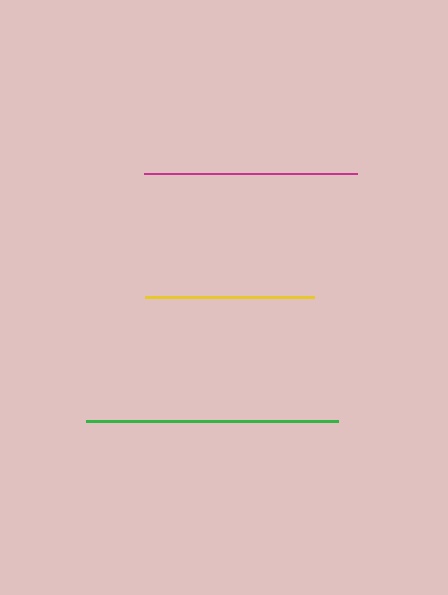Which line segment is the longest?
The green line is the longest at approximately 251 pixels.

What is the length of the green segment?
The green segment is approximately 251 pixels long.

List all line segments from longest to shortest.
From longest to shortest: green, magenta, yellow.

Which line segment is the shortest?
The yellow line is the shortest at approximately 169 pixels.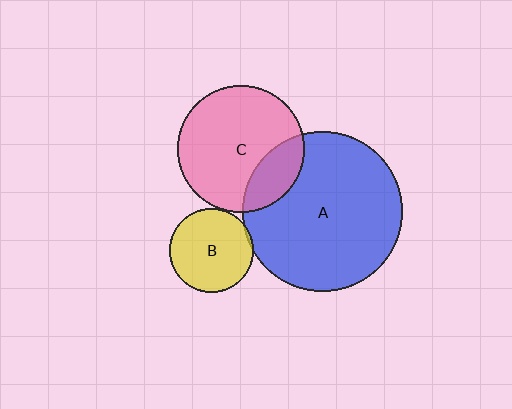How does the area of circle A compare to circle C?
Approximately 1.6 times.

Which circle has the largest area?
Circle A (blue).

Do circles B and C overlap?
Yes.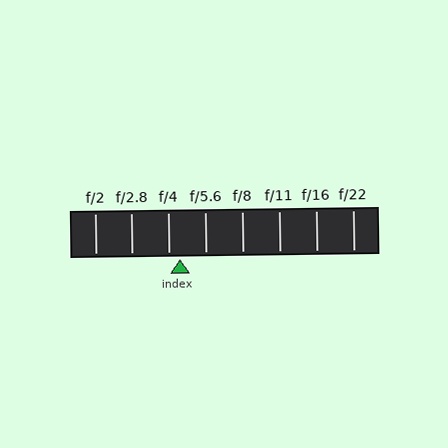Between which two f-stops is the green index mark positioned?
The index mark is between f/4 and f/5.6.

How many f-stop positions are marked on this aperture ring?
There are 8 f-stop positions marked.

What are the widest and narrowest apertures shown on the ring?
The widest aperture shown is f/2 and the narrowest is f/22.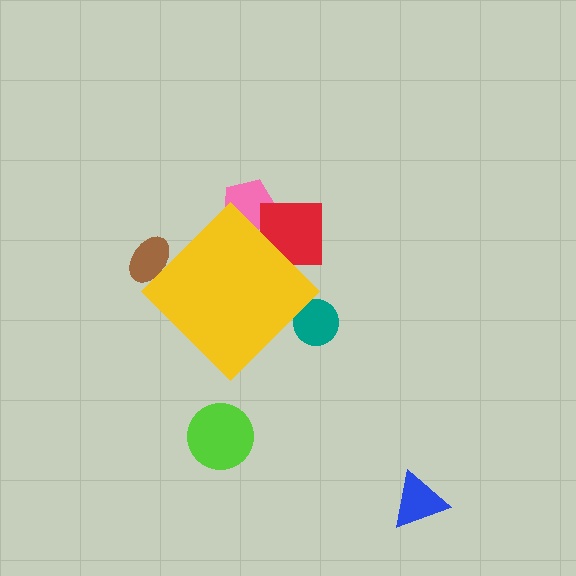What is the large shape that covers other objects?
A yellow diamond.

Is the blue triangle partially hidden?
No, the blue triangle is fully visible.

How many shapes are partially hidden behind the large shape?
4 shapes are partially hidden.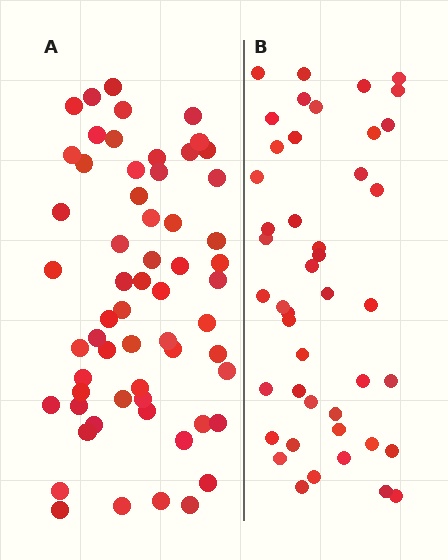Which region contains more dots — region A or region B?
Region A (the left region) has more dots.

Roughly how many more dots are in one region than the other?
Region A has approximately 15 more dots than region B.